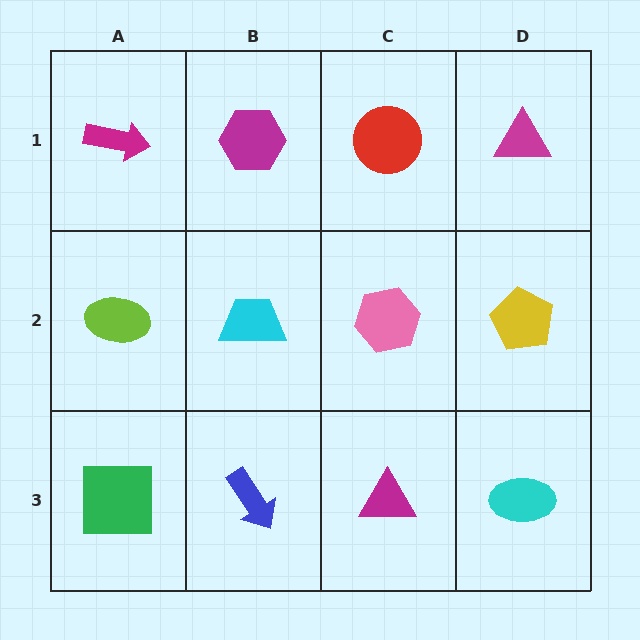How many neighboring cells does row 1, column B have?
3.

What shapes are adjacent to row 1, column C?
A pink hexagon (row 2, column C), a magenta hexagon (row 1, column B), a magenta triangle (row 1, column D).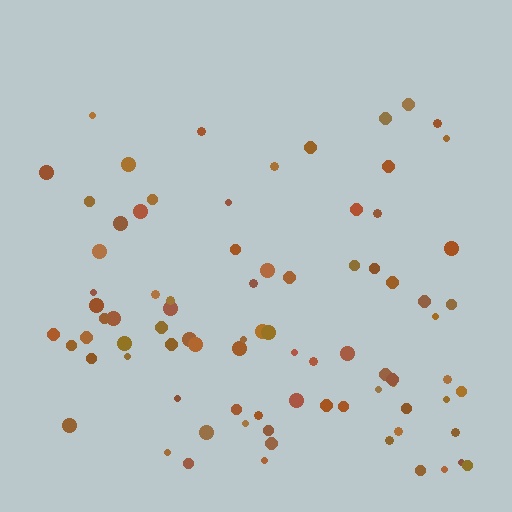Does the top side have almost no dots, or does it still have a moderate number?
Still a moderate number, just noticeably fewer than the bottom.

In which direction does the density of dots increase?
From top to bottom, with the bottom side densest.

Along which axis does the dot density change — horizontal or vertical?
Vertical.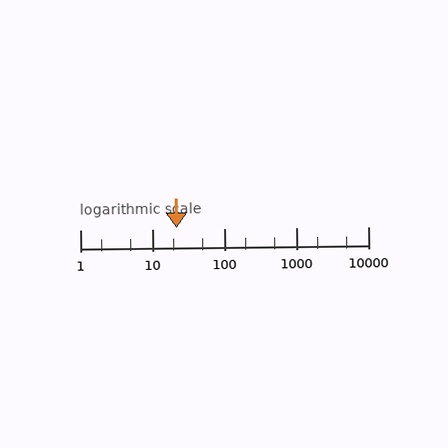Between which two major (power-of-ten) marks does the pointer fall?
The pointer is between 10 and 100.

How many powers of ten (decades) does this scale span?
The scale spans 4 decades, from 1 to 10000.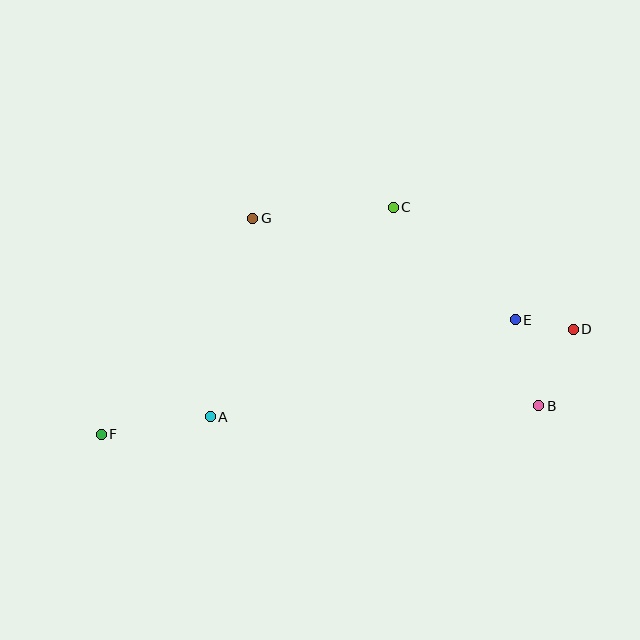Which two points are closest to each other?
Points D and E are closest to each other.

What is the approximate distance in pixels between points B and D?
The distance between B and D is approximately 84 pixels.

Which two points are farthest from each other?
Points D and F are farthest from each other.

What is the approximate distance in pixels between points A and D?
The distance between A and D is approximately 373 pixels.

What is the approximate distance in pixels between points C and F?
The distance between C and F is approximately 370 pixels.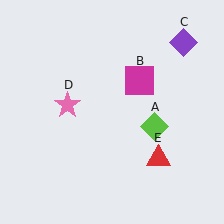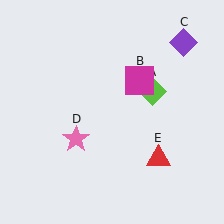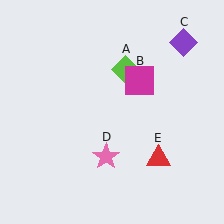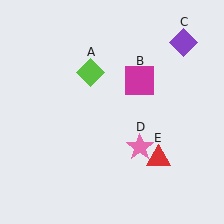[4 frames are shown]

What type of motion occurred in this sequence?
The lime diamond (object A), pink star (object D) rotated counterclockwise around the center of the scene.